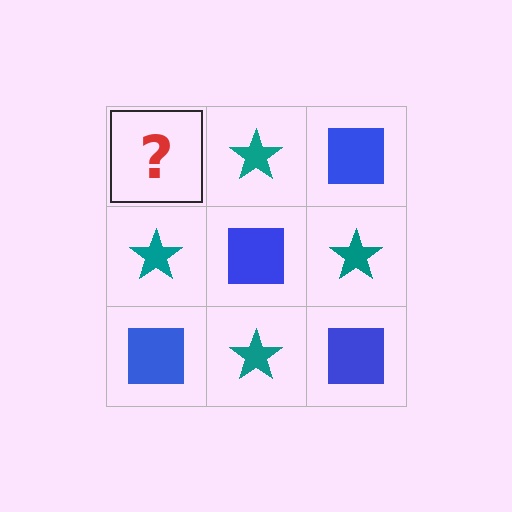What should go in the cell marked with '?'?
The missing cell should contain a blue square.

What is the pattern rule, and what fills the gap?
The rule is that it alternates blue square and teal star in a checkerboard pattern. The gap should be filled with a blue square.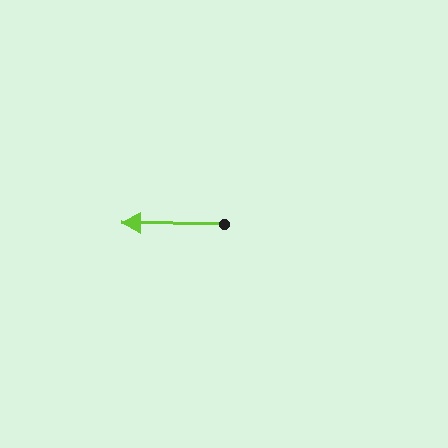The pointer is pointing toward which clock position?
Roughly 9 o'clock.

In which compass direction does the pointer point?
West.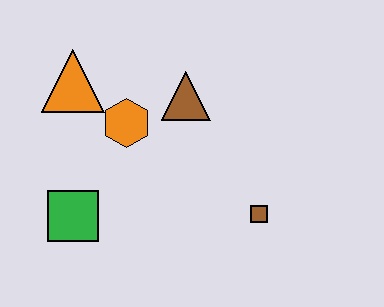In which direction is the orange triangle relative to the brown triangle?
The orange triangle is to the left of the brown triangle.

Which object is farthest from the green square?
The brown square is farthest from the green square.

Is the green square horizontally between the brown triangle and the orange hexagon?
No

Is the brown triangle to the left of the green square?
No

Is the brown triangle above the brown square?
Yes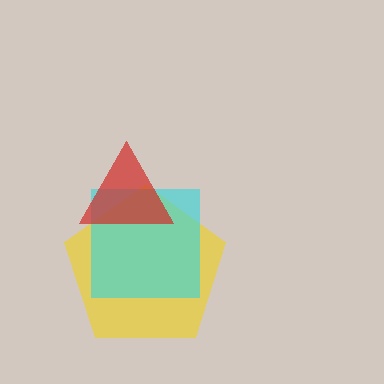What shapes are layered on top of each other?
The layered shapes are: a yellow pentagon, a cyan square, a red triangle.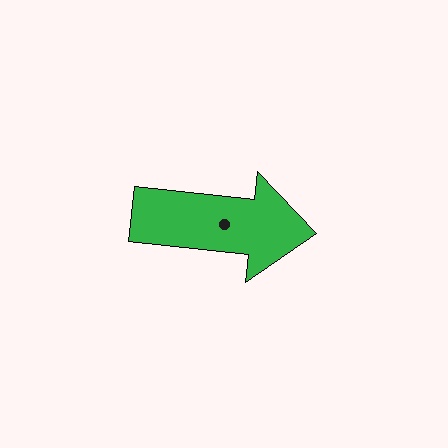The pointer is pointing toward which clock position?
Roughly 3 o'clock.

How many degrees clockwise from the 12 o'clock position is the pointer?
Approximately 96 degrees.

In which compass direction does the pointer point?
East.